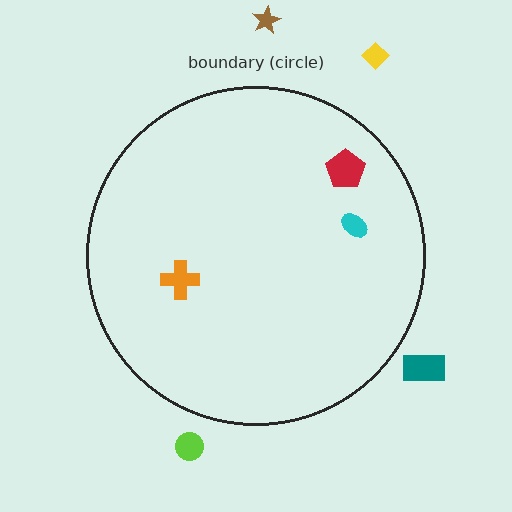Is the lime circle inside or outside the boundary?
Outside.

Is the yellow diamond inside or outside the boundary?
Outside.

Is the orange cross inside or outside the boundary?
Inside.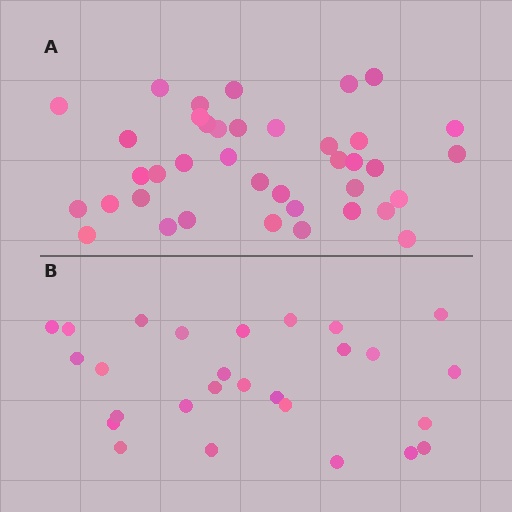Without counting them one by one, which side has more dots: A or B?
Region A (the top region) has more dots.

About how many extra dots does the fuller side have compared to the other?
Region A has roughly 12 or so more dots than region B.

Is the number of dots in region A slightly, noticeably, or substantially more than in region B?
Region A has noticeably more, but not dramatically so. The ratio is roughly 1.4 to 1.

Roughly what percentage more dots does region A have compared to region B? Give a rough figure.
About 45% more.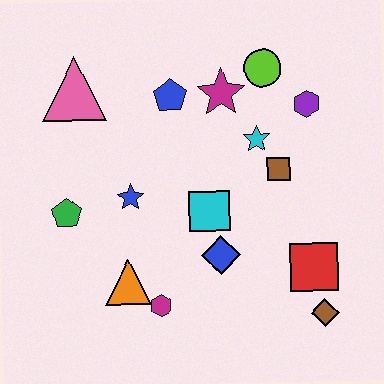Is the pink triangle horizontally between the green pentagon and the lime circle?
Yes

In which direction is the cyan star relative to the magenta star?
The cyan star is below the magenta star.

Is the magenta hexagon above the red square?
No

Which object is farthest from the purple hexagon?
The green pentagon is farthest from the purple hexagon.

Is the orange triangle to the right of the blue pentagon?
No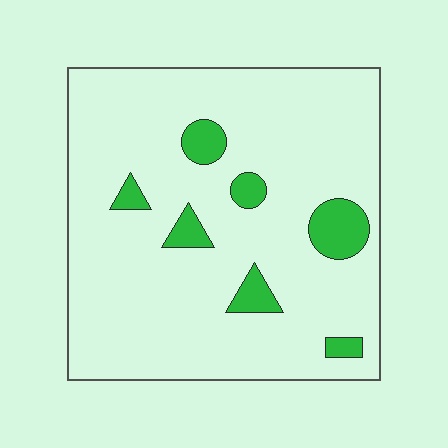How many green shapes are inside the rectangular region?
7.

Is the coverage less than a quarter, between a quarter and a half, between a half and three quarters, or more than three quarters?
Less than a quarter.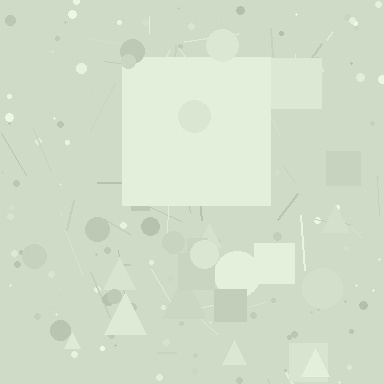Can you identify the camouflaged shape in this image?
The camouflaged shape is a square.